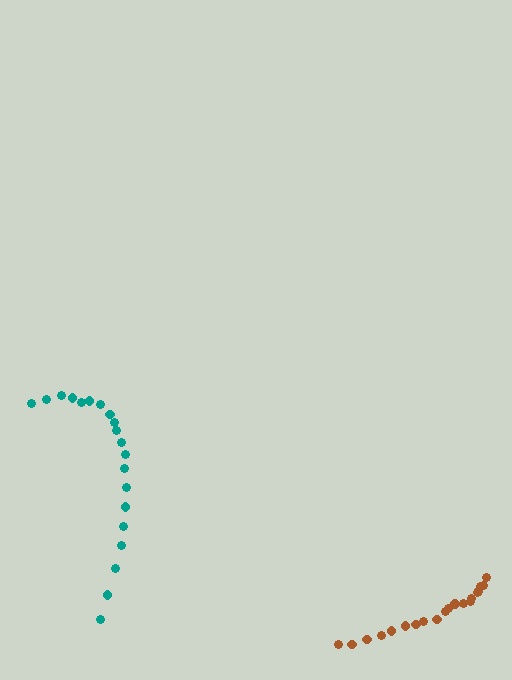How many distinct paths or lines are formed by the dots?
There are 2 distinct paths.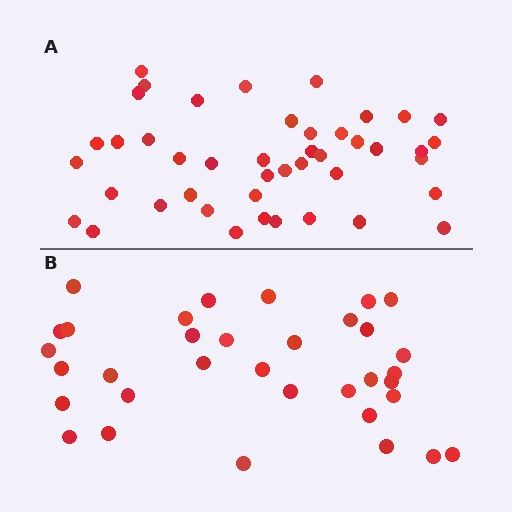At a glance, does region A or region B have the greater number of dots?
Region A (the top region) has more dots.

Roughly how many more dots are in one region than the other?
Region A has roughly 10 or so more dots than region B.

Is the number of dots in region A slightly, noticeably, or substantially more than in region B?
Region A has noticeably more, but not dramatically so. The ratio is roughly 1.3 to 1.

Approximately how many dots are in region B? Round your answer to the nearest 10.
About 30 dots. (The exact count is 34, which rounds to 30.)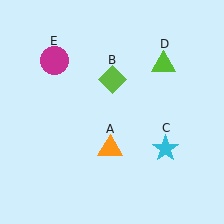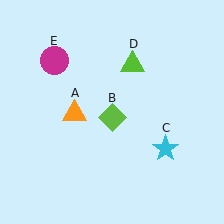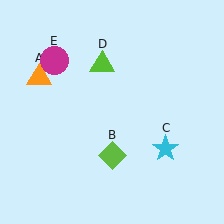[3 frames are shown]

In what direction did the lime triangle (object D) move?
The lime triangle (object D) moved left.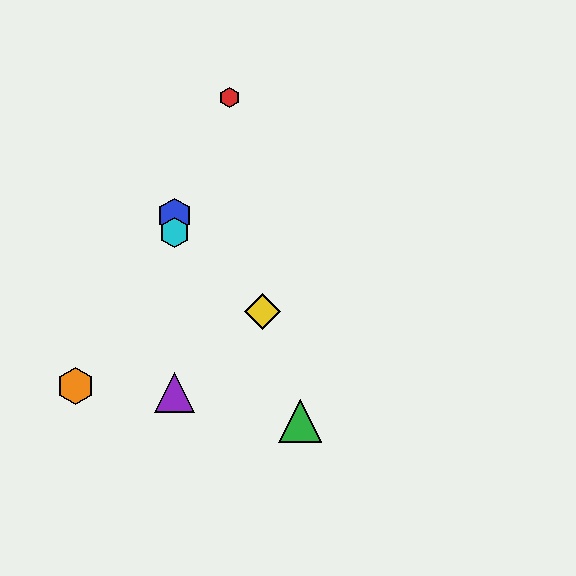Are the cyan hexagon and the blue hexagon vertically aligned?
Yes, both are at x≈175.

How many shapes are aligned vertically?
3 shapes (the blue hexagon, the purple triangle, the cyan hexagon) are aligned vertically.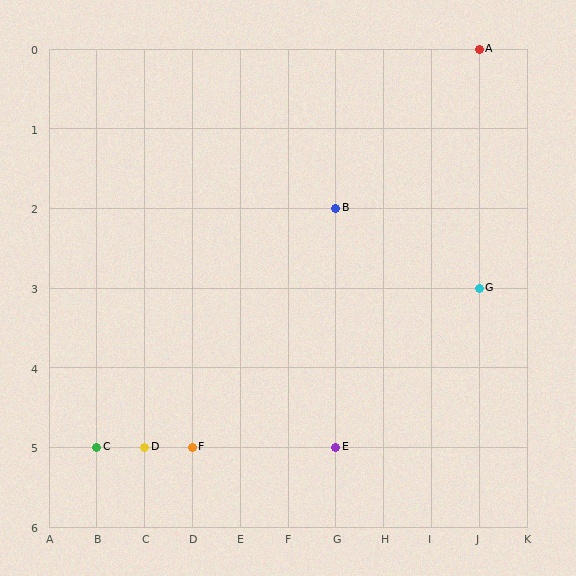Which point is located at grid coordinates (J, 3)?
Point G is at (J, 3).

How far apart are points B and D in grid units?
Points B and D are 4 columns and 3 rows apart (about 5.0 grid units diagonally).